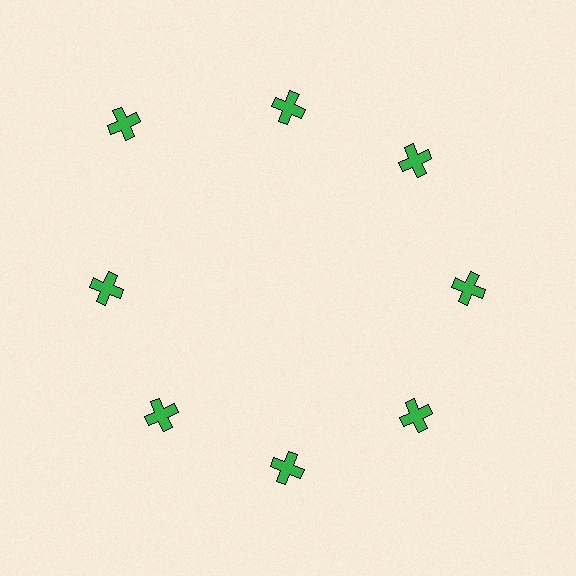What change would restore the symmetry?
The symmetry would be restored by moving it inward, back onto the ring so that all 8 crosses sit at equal angles and equal distance from the center.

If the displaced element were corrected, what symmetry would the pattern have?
It would have 8-fold rotational symmetry — the pattern would map onto itself every 45 degrees.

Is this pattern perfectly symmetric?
No. The 8 green crosses are arranged in a ring, but one element near the 10 o'clock position is pushed outward from the center, breaking the 8-fold rotational symmetry.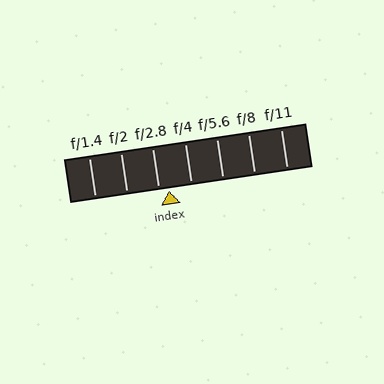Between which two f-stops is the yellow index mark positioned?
The index mark is between f/2.8 and f/4.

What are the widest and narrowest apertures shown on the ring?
The widest aperture shown is f/1.4 and the narrowest is f/11.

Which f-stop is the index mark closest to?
The index mark is closest to f/2.8.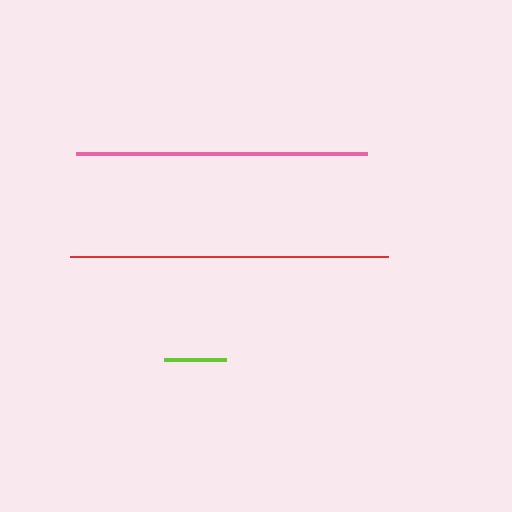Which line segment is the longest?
The red line is the longest at approximately 318 pixels.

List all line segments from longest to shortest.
From longest to shortest: red, pink, lime.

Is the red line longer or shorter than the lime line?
The red line is longer than the lime line.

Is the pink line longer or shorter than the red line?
The red line is longer than the pink line.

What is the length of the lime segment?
The lime segment is approximately 61 pixels long.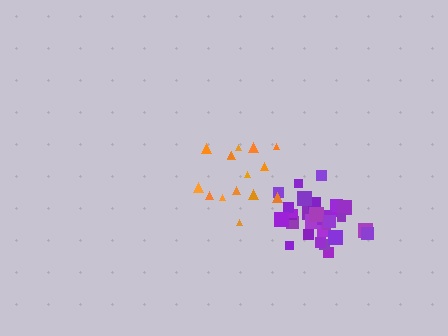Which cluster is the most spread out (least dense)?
Orange.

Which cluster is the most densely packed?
Purple.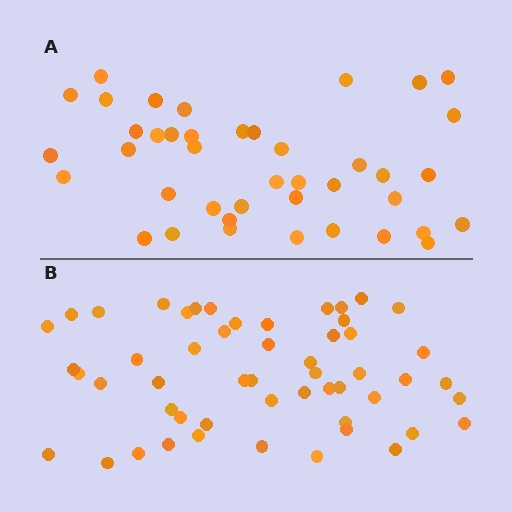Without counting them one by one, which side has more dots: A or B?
Region B (the bottom region) has more dots.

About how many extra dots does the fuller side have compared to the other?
Region B has roughly 12 or so more dots than region A.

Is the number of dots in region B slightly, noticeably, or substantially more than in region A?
Region B has noticeably more, but not dramatically so. The ratio is roughly 1.3 to 1.